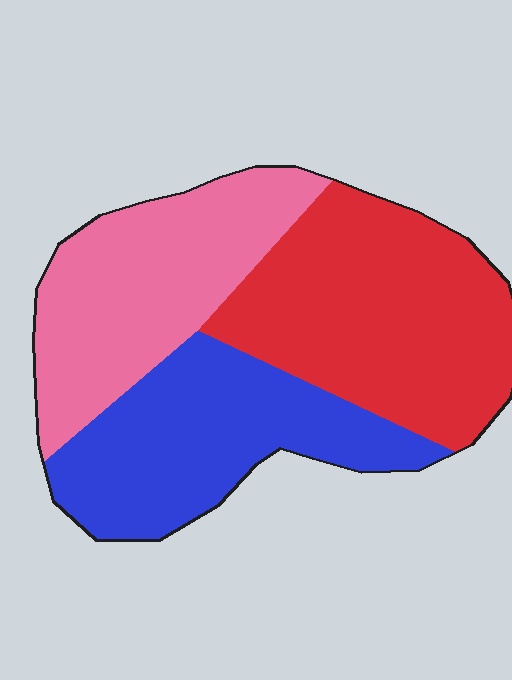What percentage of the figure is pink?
Pink covers around 30% of the figure.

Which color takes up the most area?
Red, at roughly 40%.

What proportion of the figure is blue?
Blue takes up about one third (1/3) of the figure.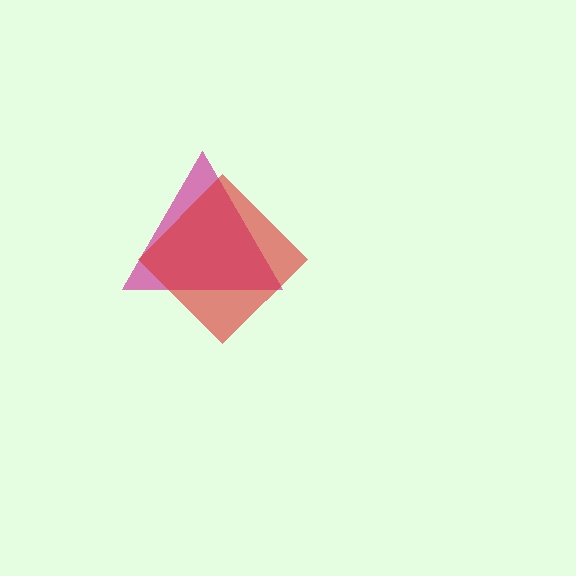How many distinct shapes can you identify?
There are 2 distinct shapes: a magenta triangle, a red diamond.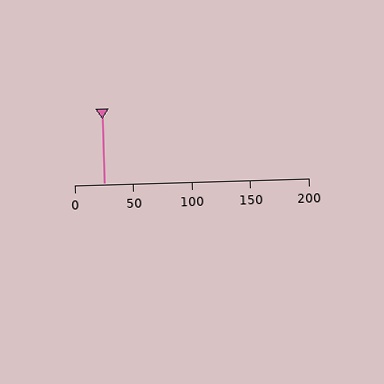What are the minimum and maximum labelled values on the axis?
The axis runs from 0 to 200.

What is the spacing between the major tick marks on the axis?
The major ticks are spaced 50 apart.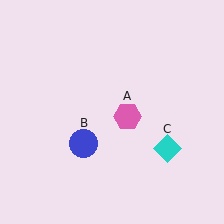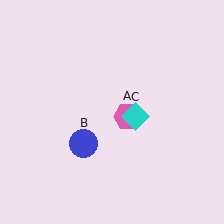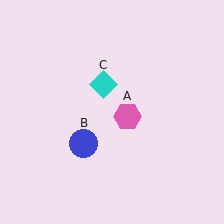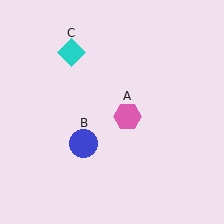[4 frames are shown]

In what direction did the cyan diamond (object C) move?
The cyan diamond (object C) moved up and to the left.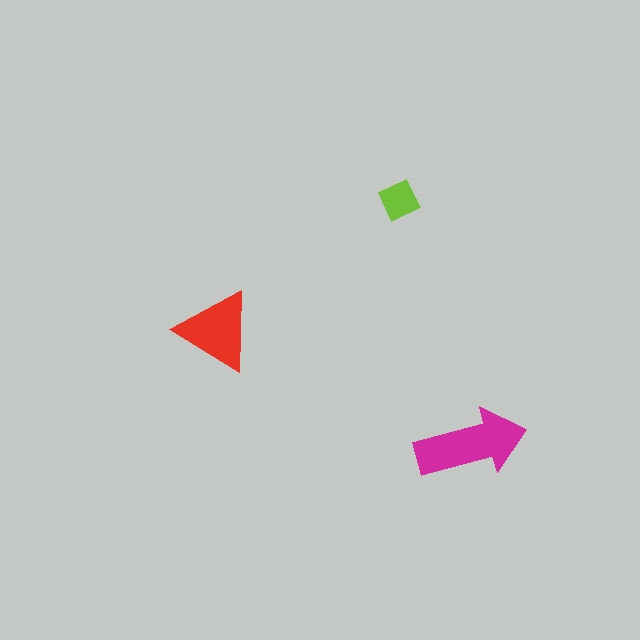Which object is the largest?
The magenta arrow.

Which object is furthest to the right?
The magenta arrow is rightmost.